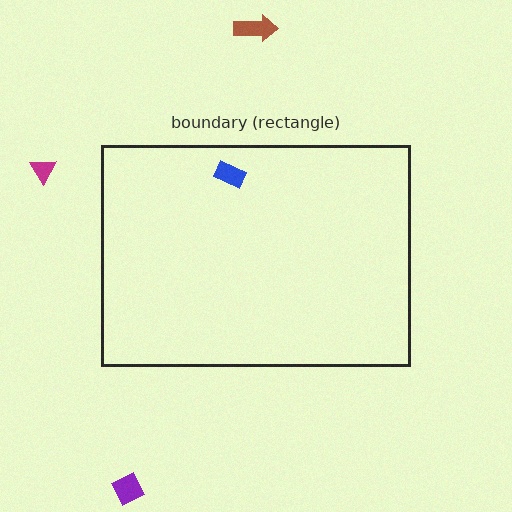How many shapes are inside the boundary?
1 inside, 3 outside.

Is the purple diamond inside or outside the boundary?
Outside.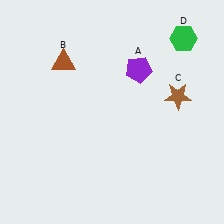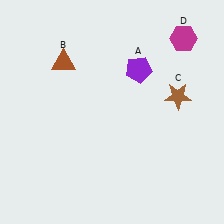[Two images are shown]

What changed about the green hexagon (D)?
In Image 1, D is green. In Image 2, it changed to magenta.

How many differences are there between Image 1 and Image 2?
There is 1 difference between the two images.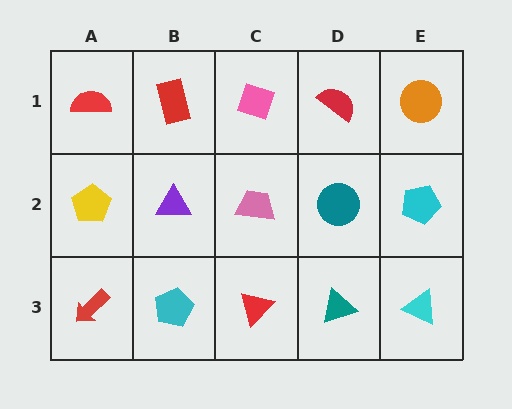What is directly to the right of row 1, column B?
A pink diamond.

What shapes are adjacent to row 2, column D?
A red semicircle (row 1, column D), a teal triangle (row 3, column D), a pink trapezoid (row 2, column C), a cyan pentagon (row 2, column E).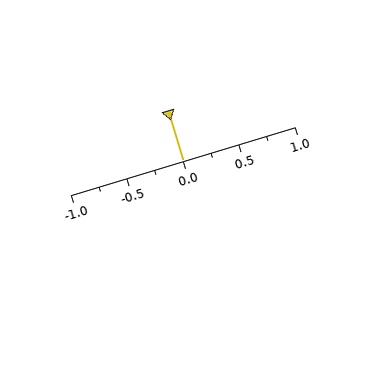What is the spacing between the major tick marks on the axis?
The major ticks are spaced 0.5 apart.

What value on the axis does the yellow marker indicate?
The marker indicates approximately 0.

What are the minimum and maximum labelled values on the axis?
The axis runs from -1.0 to 1.0.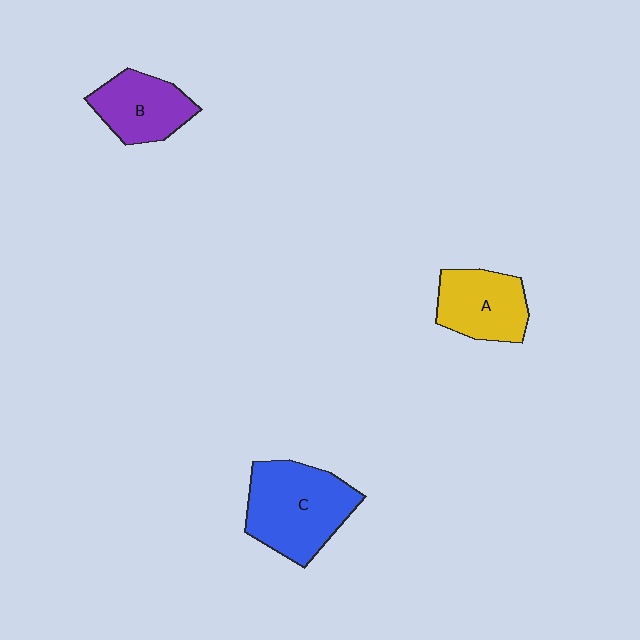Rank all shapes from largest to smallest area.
From largest to smallest: C (blue), A (yellow), B (purple).